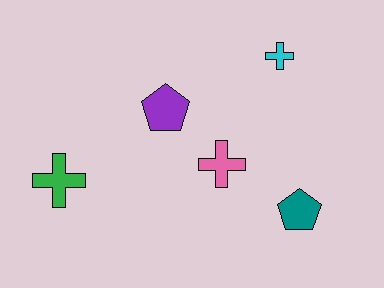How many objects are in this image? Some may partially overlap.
There are 5 objects.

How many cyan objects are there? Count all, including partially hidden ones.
There is 1 cyan object.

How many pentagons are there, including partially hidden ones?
There are 2 pentagons.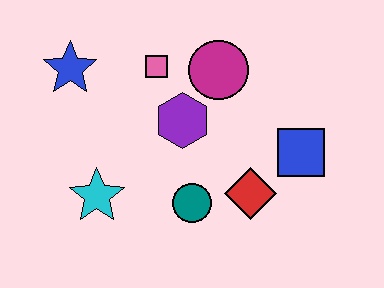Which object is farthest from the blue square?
The blue star is farthest from the blue square.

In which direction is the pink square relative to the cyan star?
The pink square is above the cyan star.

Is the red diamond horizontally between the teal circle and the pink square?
No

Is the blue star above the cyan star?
Yes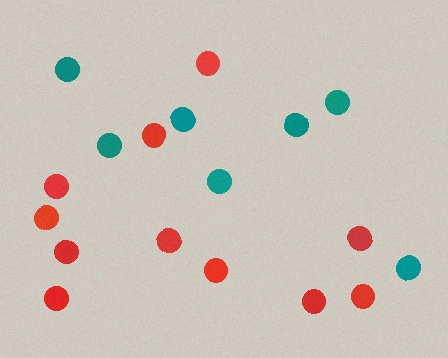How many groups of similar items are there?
There are 2 groups: one group of teal circles (7) and one group of red circles (11).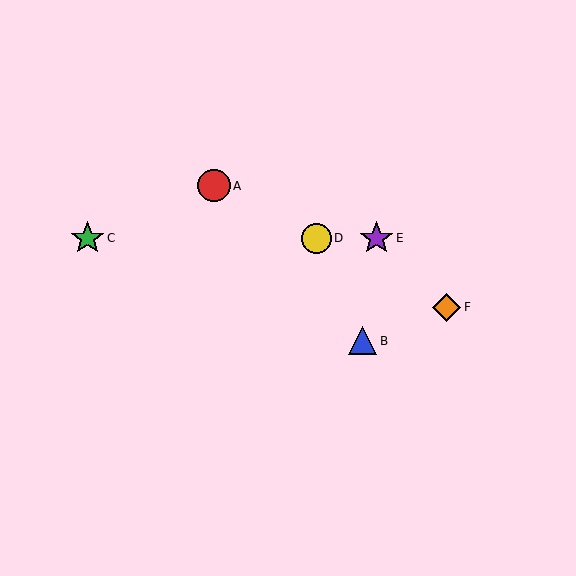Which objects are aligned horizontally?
Objects C, D, E are aligned horizontally.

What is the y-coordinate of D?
Object D is at y≈238.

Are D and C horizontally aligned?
Yes, both are at y≈238.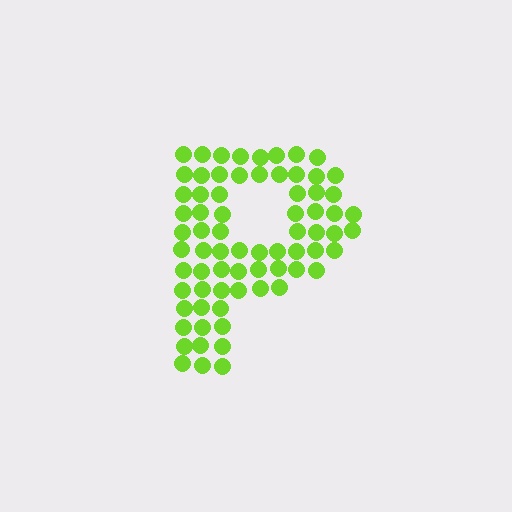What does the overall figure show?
The overall figure shows the letter P.